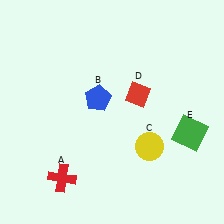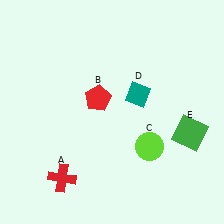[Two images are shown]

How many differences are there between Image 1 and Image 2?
There are 3 differences between the two images.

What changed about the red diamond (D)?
In Image 1, D is red. In Image 2, it changed to teal.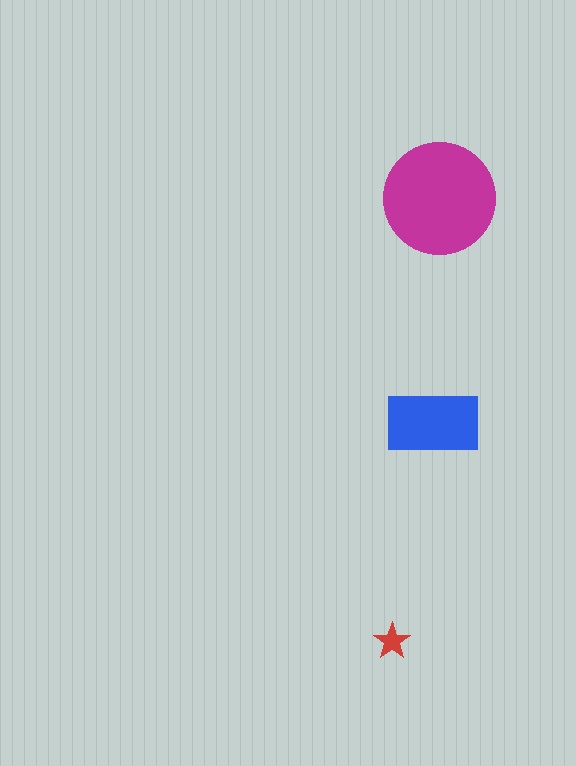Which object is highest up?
The magenta circle is topmost.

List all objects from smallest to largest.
The red star, the blue rectangle, the magenta circle.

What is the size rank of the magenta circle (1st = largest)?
1st.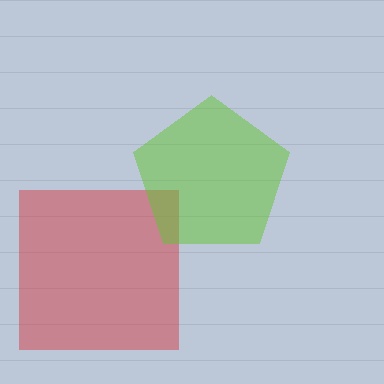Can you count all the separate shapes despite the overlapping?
Yes, there are 2 separate shapes.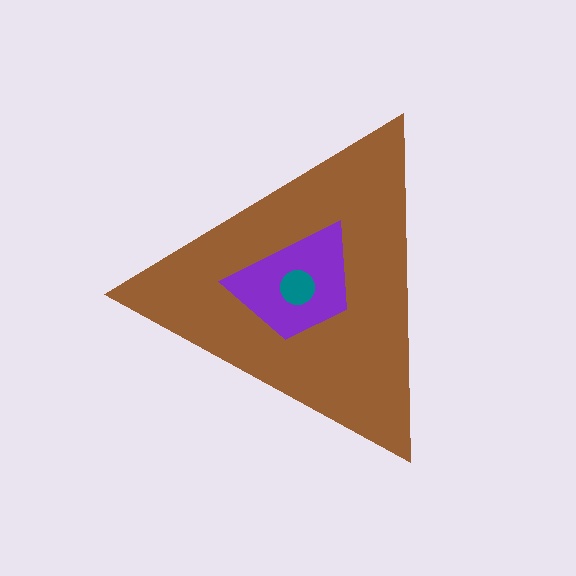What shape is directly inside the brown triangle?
The purple trapezoid.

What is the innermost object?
The teal circle.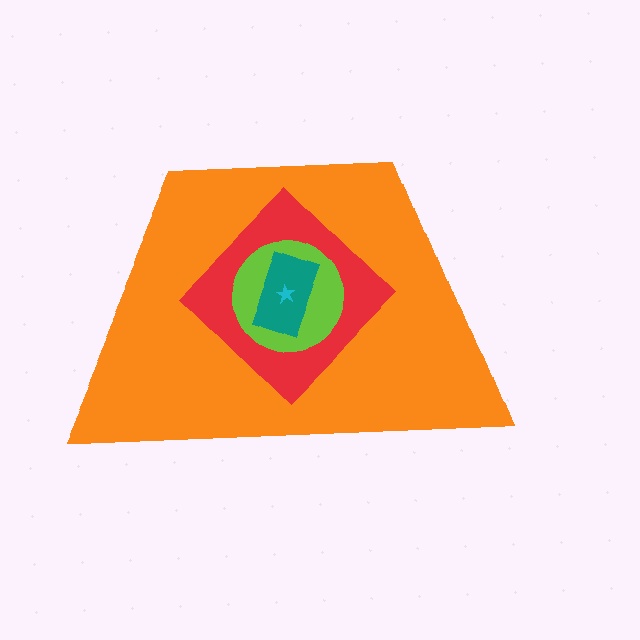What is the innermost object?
The cyan star.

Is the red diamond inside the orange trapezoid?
Yes.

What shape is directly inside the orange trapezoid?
The red diamond.